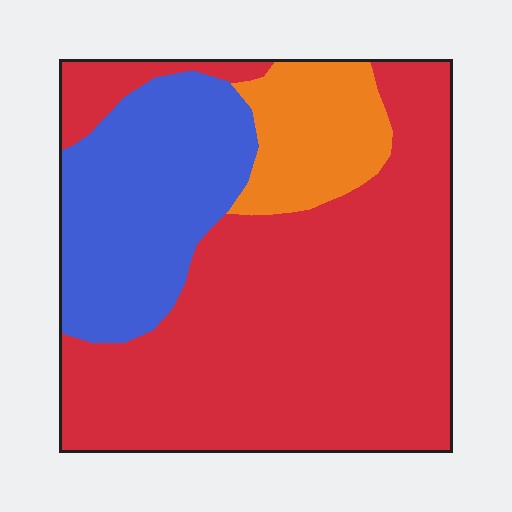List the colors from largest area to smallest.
From largest to smallest: red, blue, orange.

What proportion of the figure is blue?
Blue covers roughly 25% of the figure.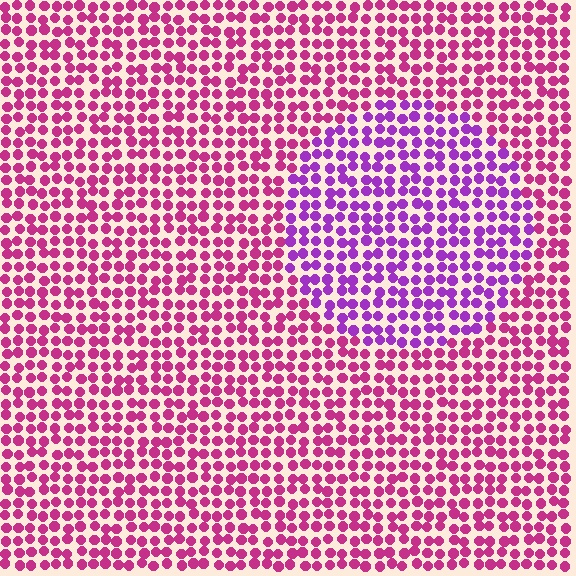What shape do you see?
I see a circle.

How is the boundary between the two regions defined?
The boundary is defined purely by a slight shift in hue (about 39 degrees). Spacing, size, and orientation are identical on both sides.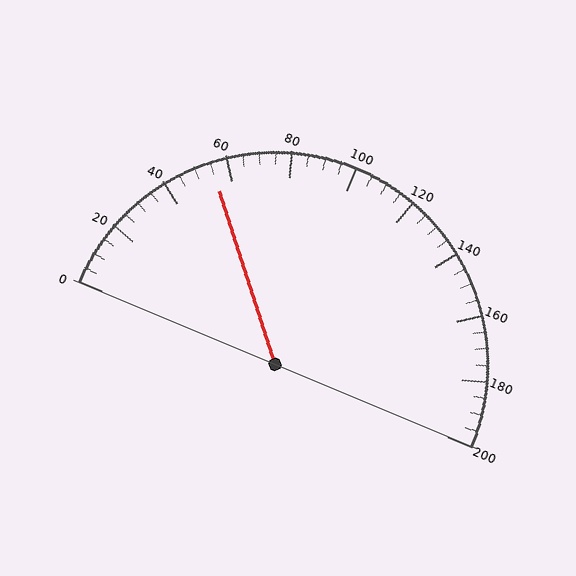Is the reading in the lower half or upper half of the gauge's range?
The reading is in the lower half of the range (0 to 200).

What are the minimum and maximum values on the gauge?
The gauge ranges from 0 to 200.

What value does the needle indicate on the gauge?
The needle indicates approximately 55.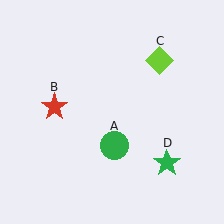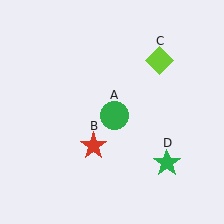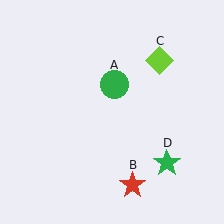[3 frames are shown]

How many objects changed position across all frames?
2 objects changed position: green circle (object A), red star (object B).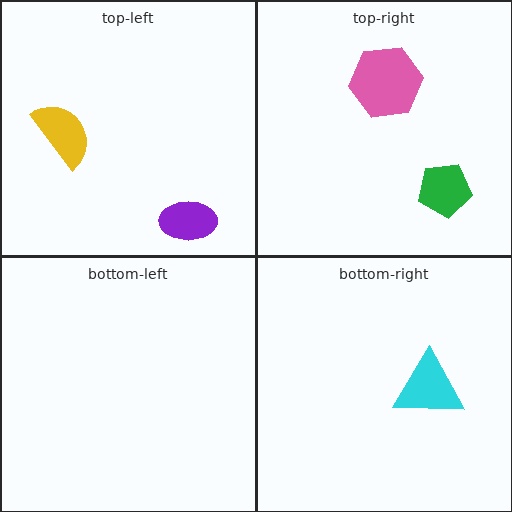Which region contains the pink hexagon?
The top-right region.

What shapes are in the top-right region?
The pink hexagon, the green pentagon.